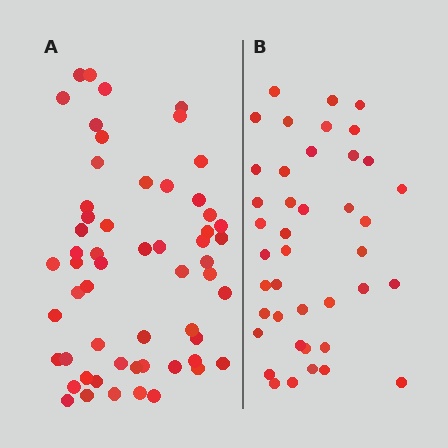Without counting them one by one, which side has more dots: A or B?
Region A (the left region) has more dots.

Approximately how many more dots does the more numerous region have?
Region A has approximately 15 more dots than region B.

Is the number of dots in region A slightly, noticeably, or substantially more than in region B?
Region A has noticeably more, but not dramatically so. The ratio is roughly 1.4 to 1.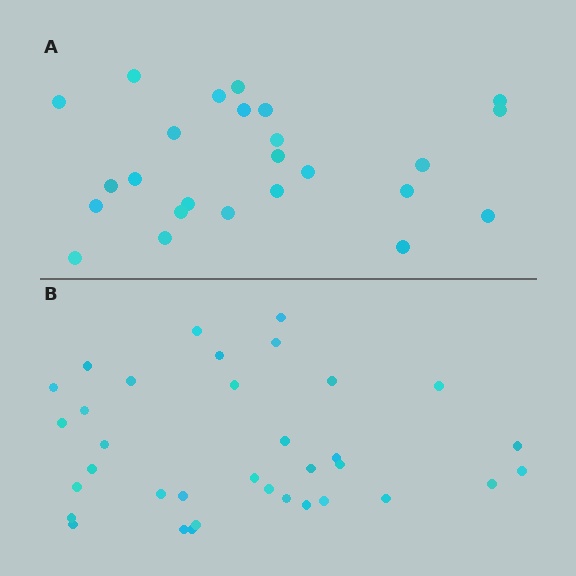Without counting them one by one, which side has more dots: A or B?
Region B (the bottom region) has more dots.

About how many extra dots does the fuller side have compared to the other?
Region B has roughly 10 or so more dots than region A.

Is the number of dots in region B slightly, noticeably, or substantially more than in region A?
Region B has noticeably more, but not dramatically so. The ratio is roughly 1.4 to 1.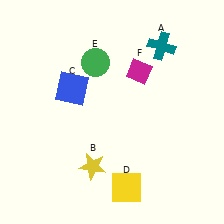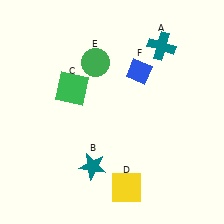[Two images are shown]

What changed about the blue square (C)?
In Image 1, C is blue. In Image 2, it changed to green.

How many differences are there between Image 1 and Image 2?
There are 3 differences between the two images.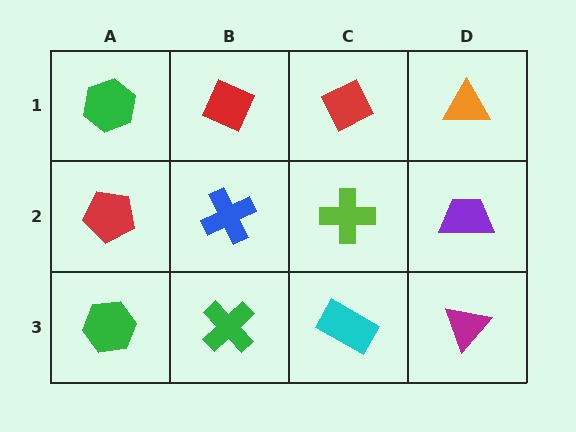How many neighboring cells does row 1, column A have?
2.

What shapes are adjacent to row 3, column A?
A red pentagon (row 2, column A), a green cross (row 3, column B).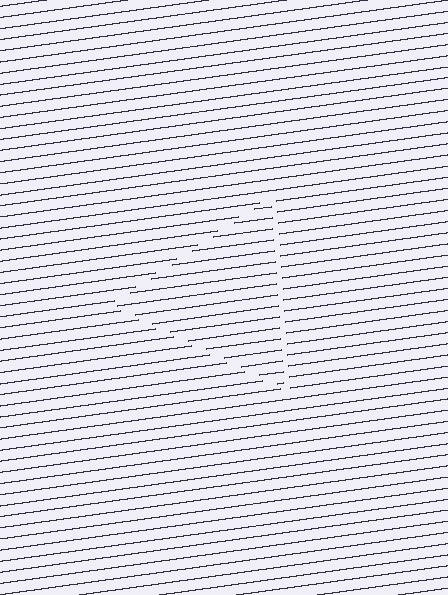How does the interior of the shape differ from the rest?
The interior of the shape contains the same grating, shifted by half a period — the contour is defined by the phase discontinuity where line-ends from the inner and outer gratings abut.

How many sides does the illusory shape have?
3 sides — the line-ends trace a triangle.